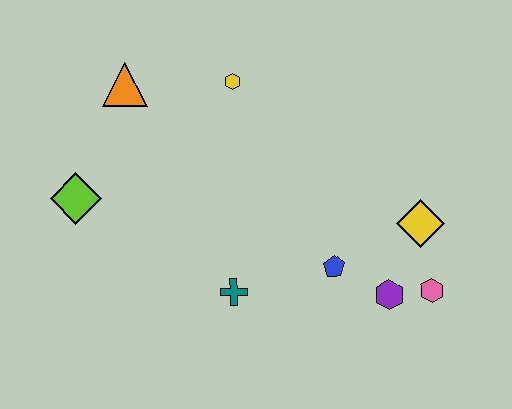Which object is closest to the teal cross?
The blue pentagon is closest to the teal cross.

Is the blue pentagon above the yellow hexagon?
No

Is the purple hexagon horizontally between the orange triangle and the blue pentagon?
No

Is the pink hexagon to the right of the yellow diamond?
Yes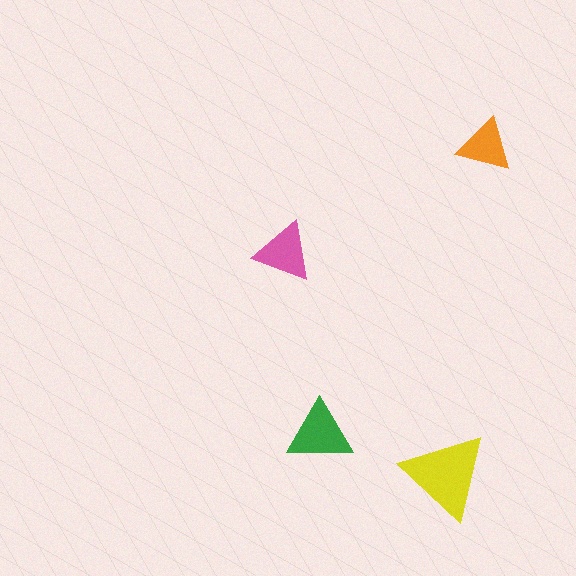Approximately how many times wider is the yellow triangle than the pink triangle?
About 1.5 times wider.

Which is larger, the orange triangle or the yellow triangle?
The yellow one.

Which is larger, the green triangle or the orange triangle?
The green one.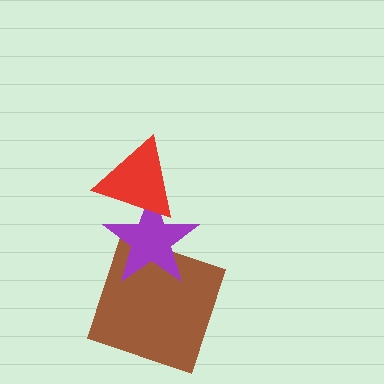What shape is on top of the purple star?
The red triangle is on top of the purple star.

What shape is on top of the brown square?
The purple star is on top of the brown square.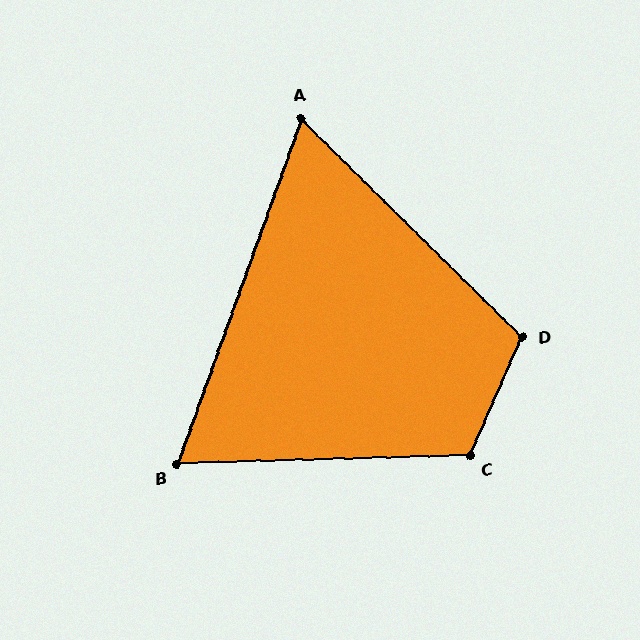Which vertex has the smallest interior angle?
A, at approximately 65 degrees.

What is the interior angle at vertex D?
Approximately 111 degrees (obtuse).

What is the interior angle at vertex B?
Approximately 69 degrees (acute).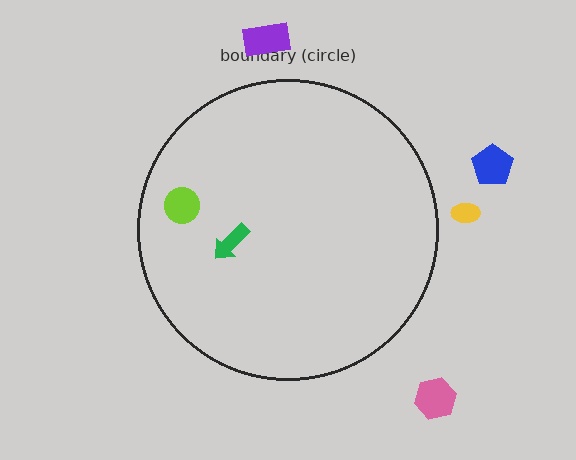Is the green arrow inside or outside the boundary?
Inside.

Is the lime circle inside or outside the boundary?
Inside.